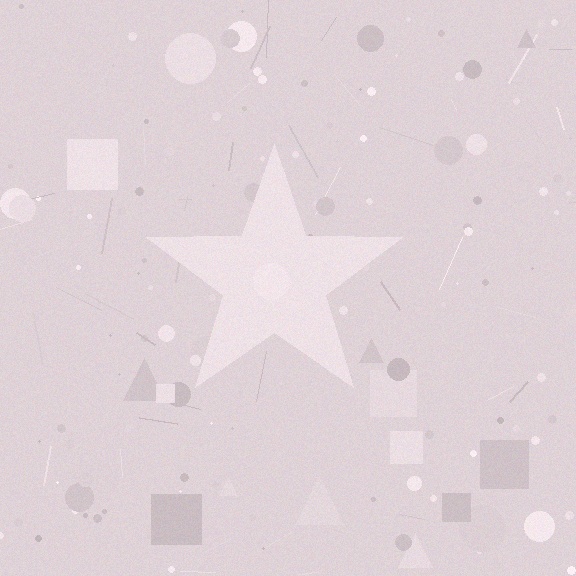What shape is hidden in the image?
A star is hidden in the image.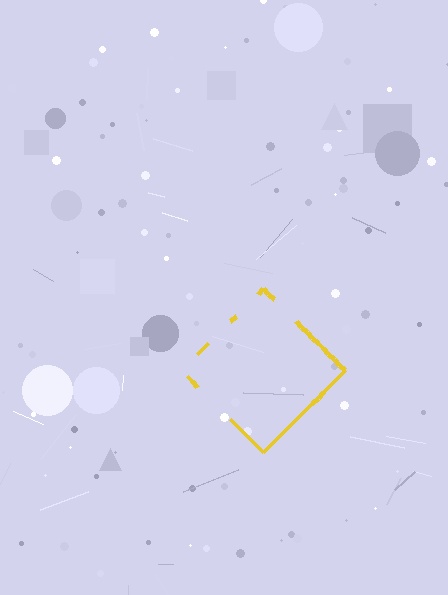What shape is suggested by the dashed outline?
The dashed outline suggests a diamond.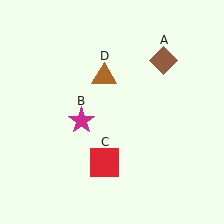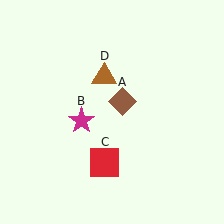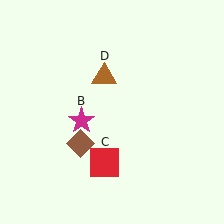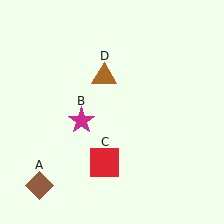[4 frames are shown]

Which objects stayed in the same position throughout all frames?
Magenta star (object B) and red square (object C) and brown triangle (object D) remained stationary.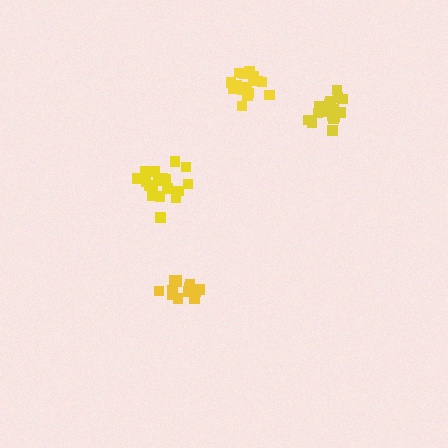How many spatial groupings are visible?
There are 4 spatial groupings.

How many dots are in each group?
Group 1: 14 dots, Group 2: 18 dots, Group 3: 17 dots, Group 4: 19 dots (68 total).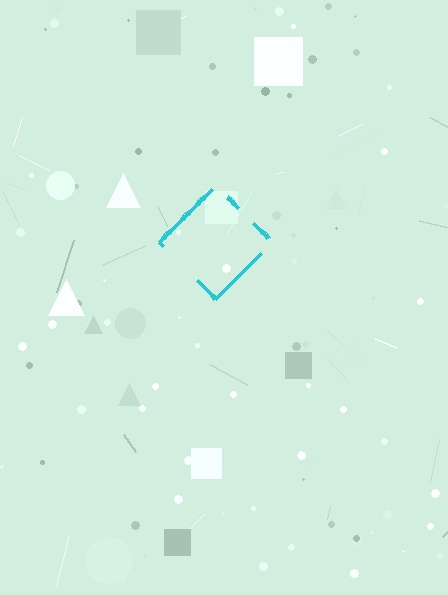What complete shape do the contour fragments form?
The contour fragments form a diamond.